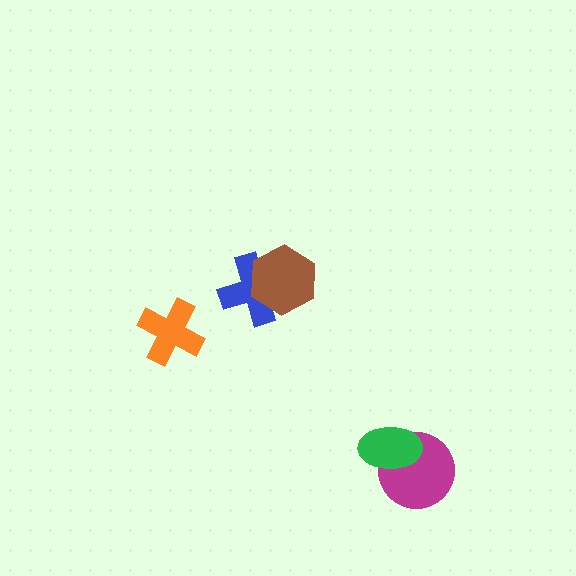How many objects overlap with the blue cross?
1 object overlaps with the blue cross.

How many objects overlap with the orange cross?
0 objects overlap with the orange cross.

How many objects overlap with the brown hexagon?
1 object overlaps with the brown hexagon.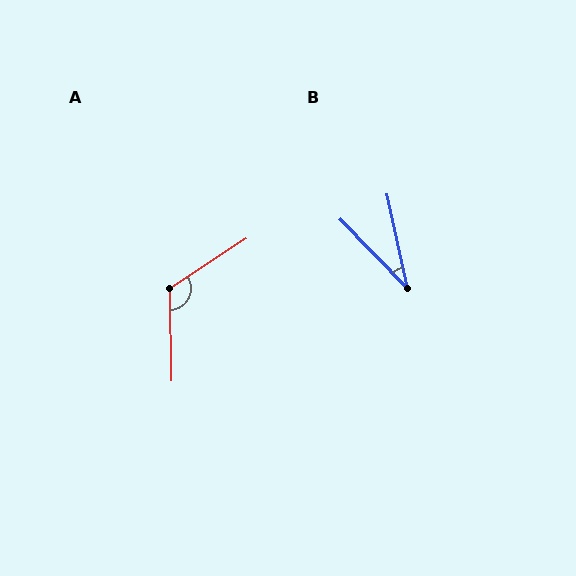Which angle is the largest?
A, at approximately 122 degrees.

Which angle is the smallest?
B, at approximately 32 degrees.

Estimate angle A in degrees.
Approximately 122 degrees.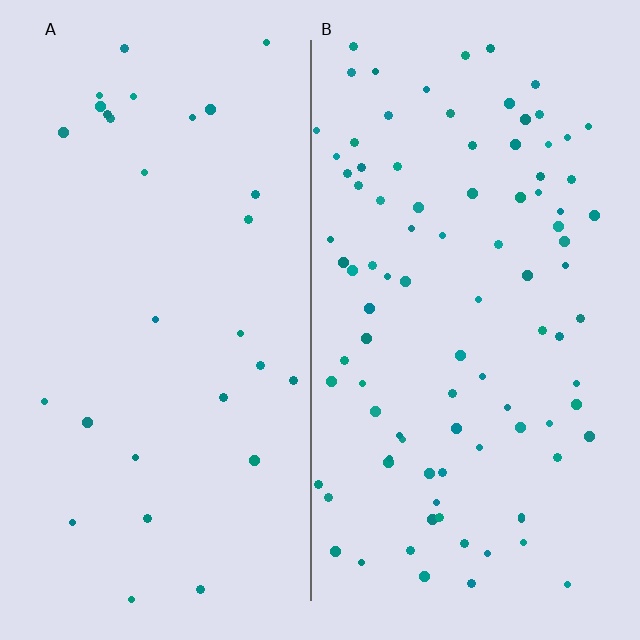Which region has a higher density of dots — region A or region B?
B (the right).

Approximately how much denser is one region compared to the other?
Approximately 3.2× — region B over region A.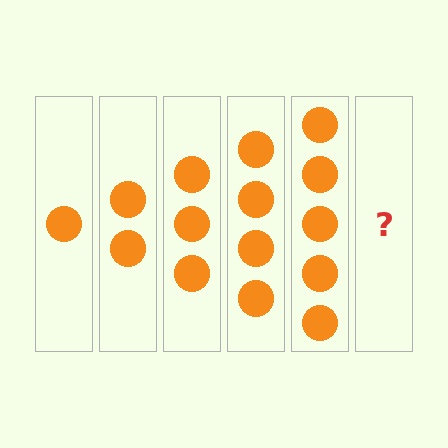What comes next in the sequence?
The next element should be 6 circles.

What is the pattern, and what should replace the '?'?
The pattern is that each step adds one more circle. The '?' should be 6 circles.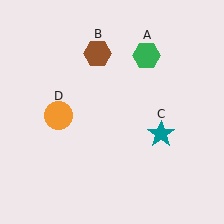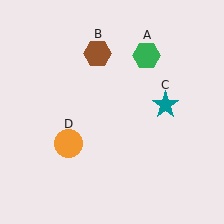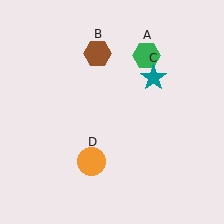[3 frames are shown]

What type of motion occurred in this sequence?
The teal star (object C), orange circle (object D) rotated counterclockwise around the center of the scene.